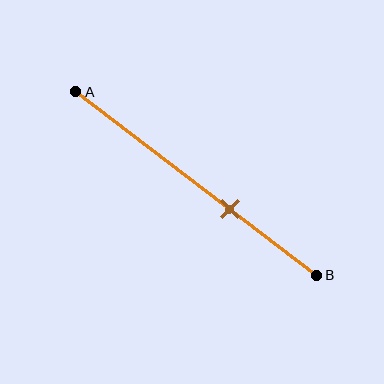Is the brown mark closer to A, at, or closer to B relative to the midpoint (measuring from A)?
The brown mark is closer to point B than the midpoint of segment AB.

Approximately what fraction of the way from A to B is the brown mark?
The brown mark is approximately 65% of the way from A to B.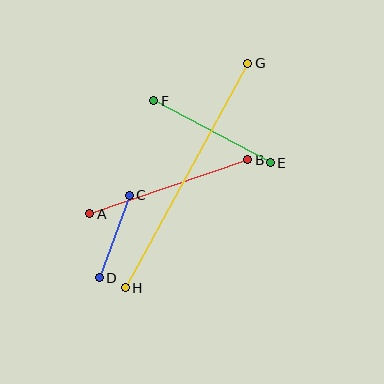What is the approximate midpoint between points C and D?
The midpoint is at approximately (114, 236) pixels.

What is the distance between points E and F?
The distance is approximately 132 pixels.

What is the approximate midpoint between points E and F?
The midpoint is at approximately (212, 132) pixels.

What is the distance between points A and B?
The distance is approximately 167 pixels.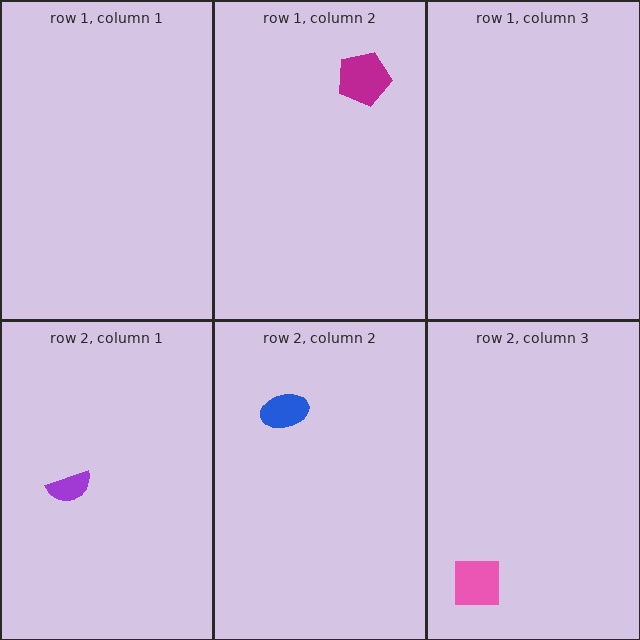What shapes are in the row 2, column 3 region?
The pink square.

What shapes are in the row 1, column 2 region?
The magenta pentagon.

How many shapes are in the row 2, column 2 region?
1.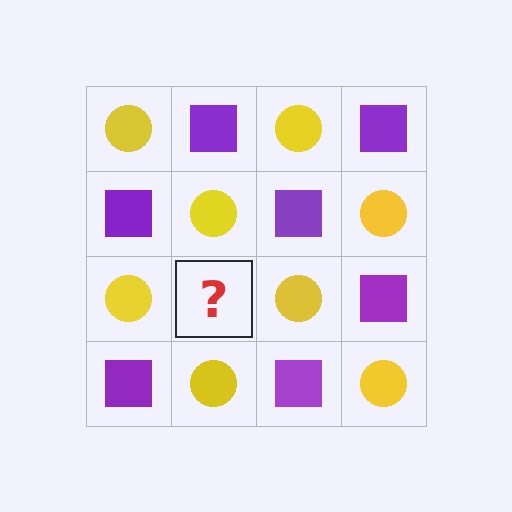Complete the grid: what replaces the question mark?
The question mark should be replaced with a purple square.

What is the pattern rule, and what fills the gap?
The rule is that it alternates yellow circle and purple square in a checkerboard pattern. The gap should be filled with a purple square.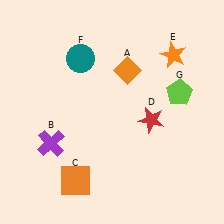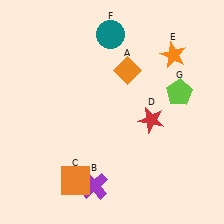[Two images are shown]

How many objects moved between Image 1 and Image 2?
2 objects moved between the two images.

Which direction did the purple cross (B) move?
The purple cross (B) moved right.